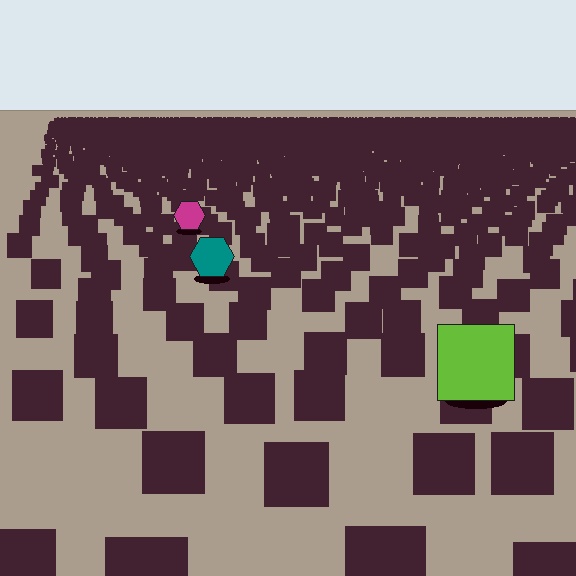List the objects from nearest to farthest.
From nearest to farthest: the lime square, the teal hexagon, the magenta hexagon.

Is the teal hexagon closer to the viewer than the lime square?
No. The lime square is closer — you can tell from the texture gradient: the ground texture is coarser near it.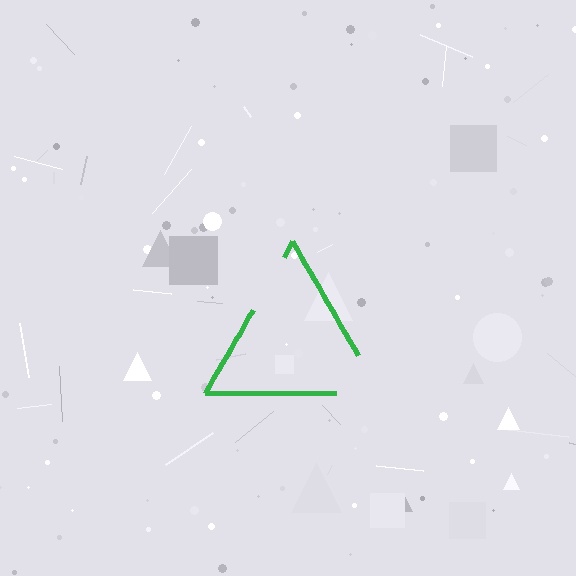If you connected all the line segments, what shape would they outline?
They would outline a triangle.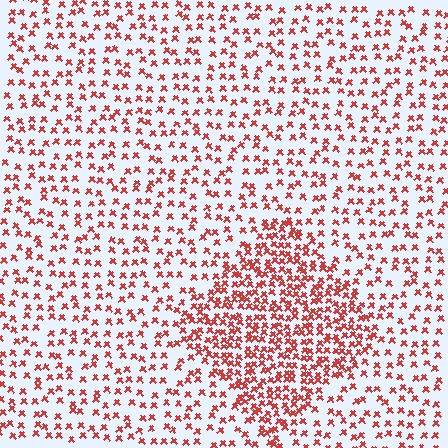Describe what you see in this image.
The image contains small red elements arranged at two different densities. A diamond-shaped region is visible where the elements are more densely packed than the surrounding area.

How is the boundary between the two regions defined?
The boundary is defined by a change in element density (approximately 2.2x ratio). All elements are the same color, size, and shape.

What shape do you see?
I see a diamond.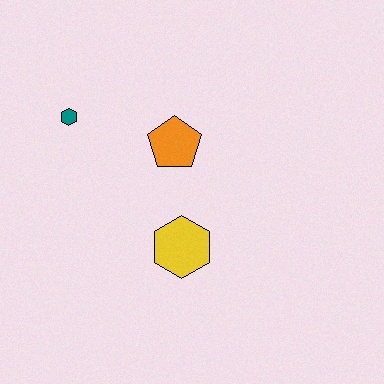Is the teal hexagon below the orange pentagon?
No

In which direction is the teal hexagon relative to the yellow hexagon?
The teal hexagon is above the yellow hexagon.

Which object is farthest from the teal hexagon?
The yellow hexagon is farthest from the teal hexagon.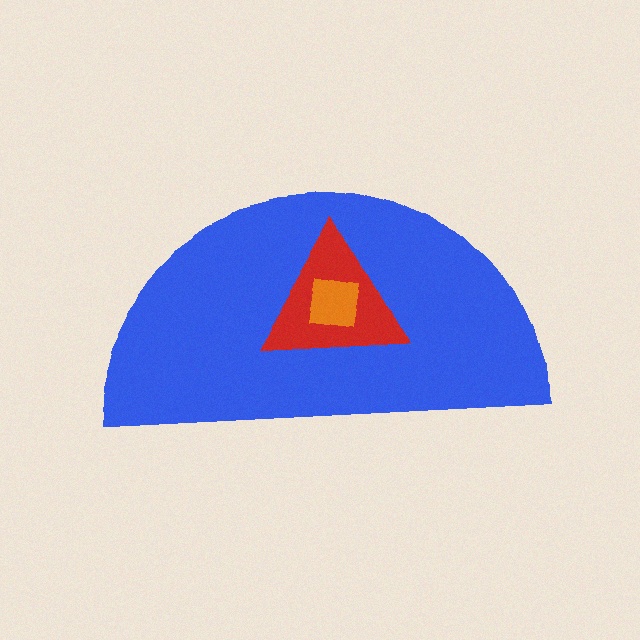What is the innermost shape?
The orange square.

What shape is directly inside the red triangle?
The orange square.